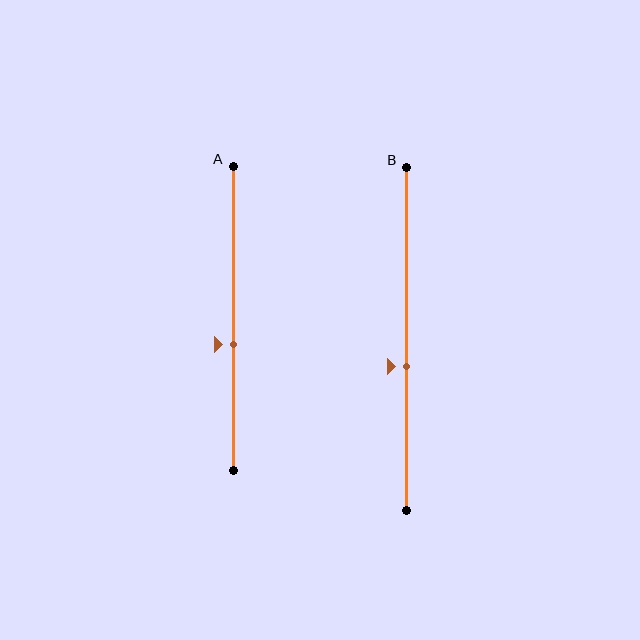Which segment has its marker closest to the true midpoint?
Segment B has its marker closest to the true midpoint.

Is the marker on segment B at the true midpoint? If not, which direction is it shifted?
No, the marker on segment B is shifted downward by about 8% of the segment length.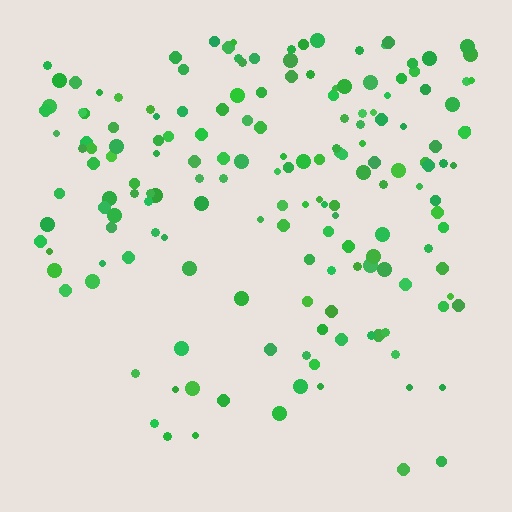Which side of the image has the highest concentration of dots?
The top.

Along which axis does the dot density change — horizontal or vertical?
Vertical.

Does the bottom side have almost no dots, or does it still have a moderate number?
Still a moderate number, just noticeably fewer than the top.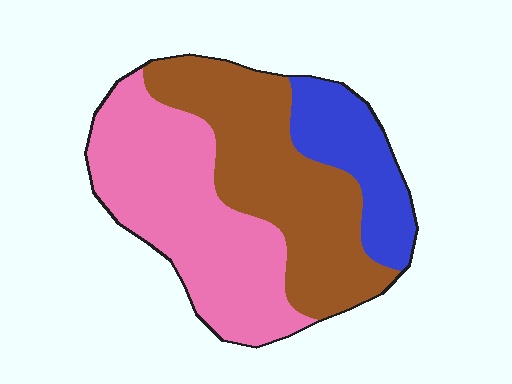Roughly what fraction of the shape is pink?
Pink takes up about two fifths (2/5) of the shape.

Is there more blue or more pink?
Pink.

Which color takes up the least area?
Blue, at roughly 20%.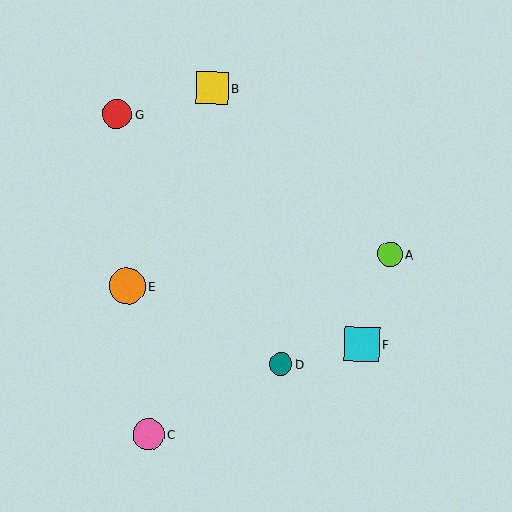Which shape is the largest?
The orange circle (labeled E) is the largest.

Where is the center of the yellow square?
The center of the yellow square is at (212, 88).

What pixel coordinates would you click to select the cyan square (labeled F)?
Click at (362, 344) to select the cyan square F.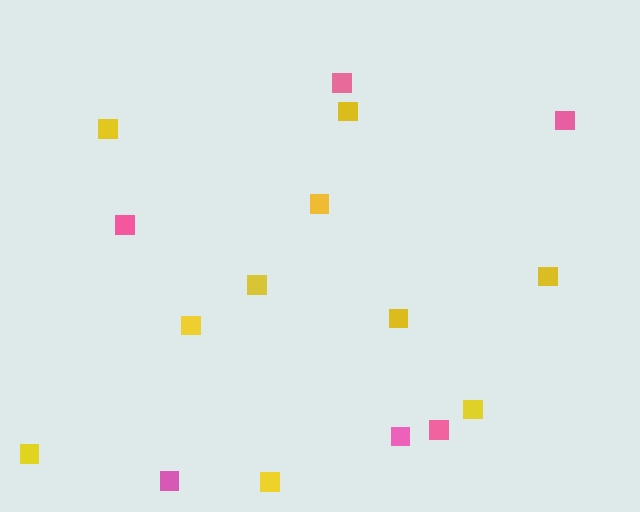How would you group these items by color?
There are 2 groups: one group of pink squares (6) and one group of yellow squares (10).